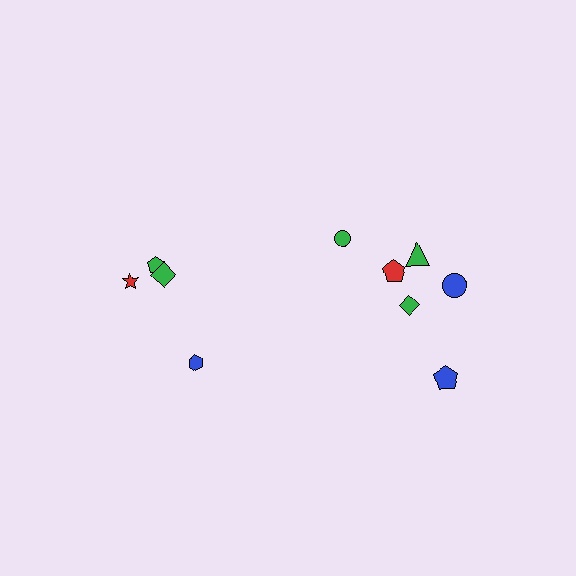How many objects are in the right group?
There are 6 objects.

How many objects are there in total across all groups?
There are 10 objects.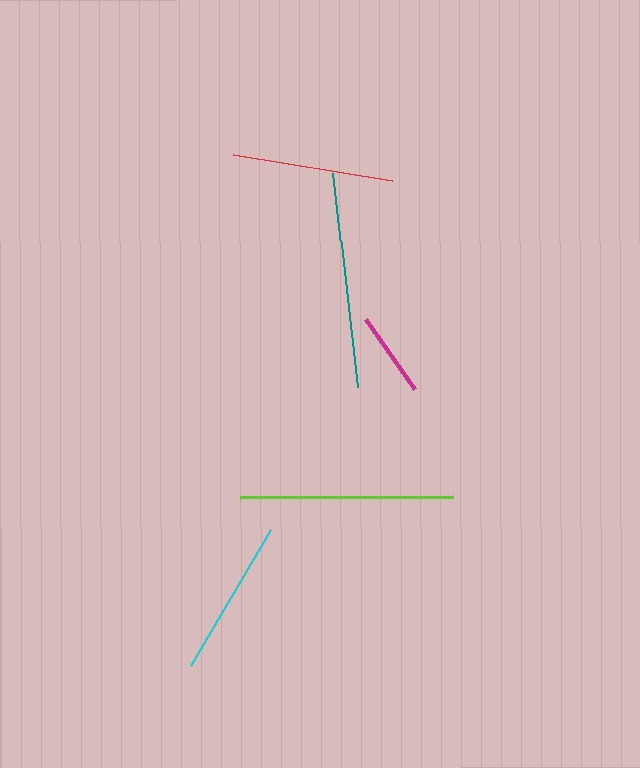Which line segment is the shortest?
The magenta line is the shortest at approximately 85 pixels.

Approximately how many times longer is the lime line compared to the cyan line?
The lime line is approximately 1.4 times the length of the cyan line.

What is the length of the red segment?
The red segment is approximately 161 pixels long.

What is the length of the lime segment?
The lime segment is approximately 213 pixels long.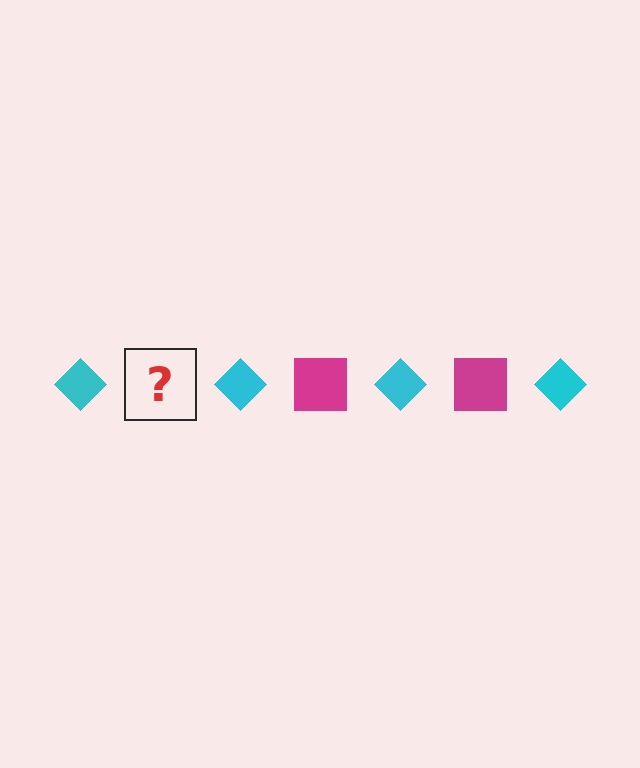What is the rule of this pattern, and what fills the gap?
The rule is that the pattern alternates between cyan diamond and magenta square. The gap should be filled with a magenta square.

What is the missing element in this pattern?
The missing element is a magenta square.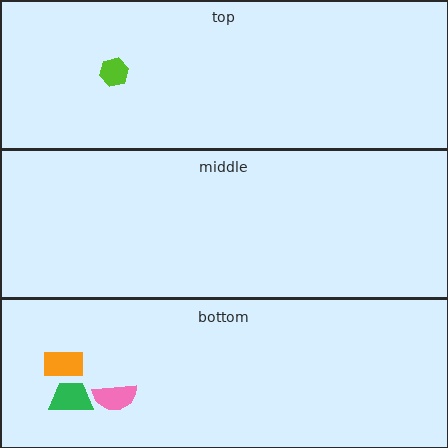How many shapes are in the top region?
1.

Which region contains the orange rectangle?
The bottom region.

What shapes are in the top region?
The lime hexagon.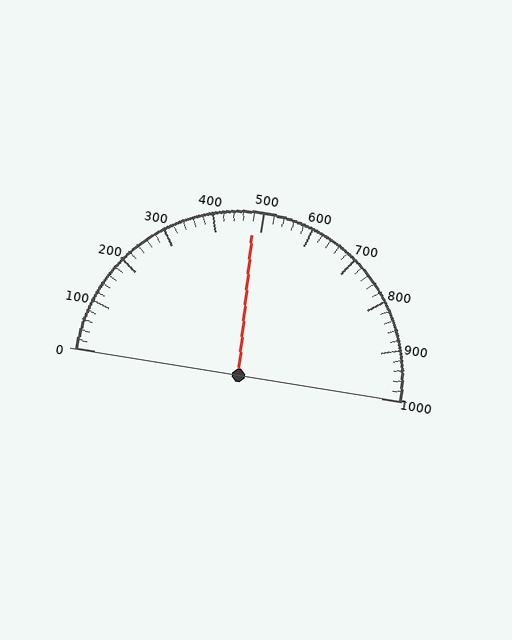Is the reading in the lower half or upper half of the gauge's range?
The reading is in the lower half of the range (0 to 1000).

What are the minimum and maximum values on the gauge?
The gauge ranges from 0 to 1000.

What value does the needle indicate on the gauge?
The needle indicates approximately 480.